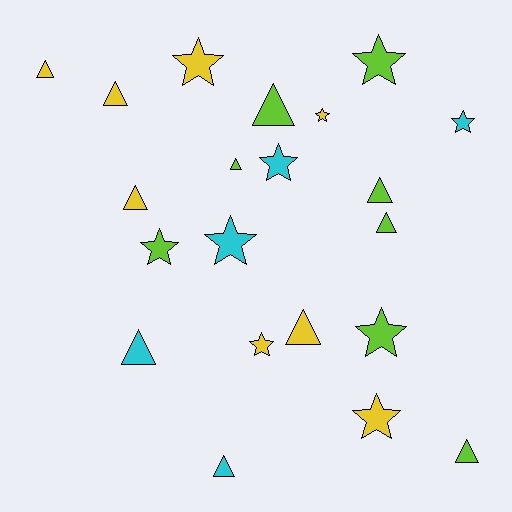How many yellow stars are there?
There are 4 yellow stars.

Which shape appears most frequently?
Triangle, with 11 objects.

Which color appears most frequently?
Lime, with 8 objects.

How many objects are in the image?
There are 21 objects.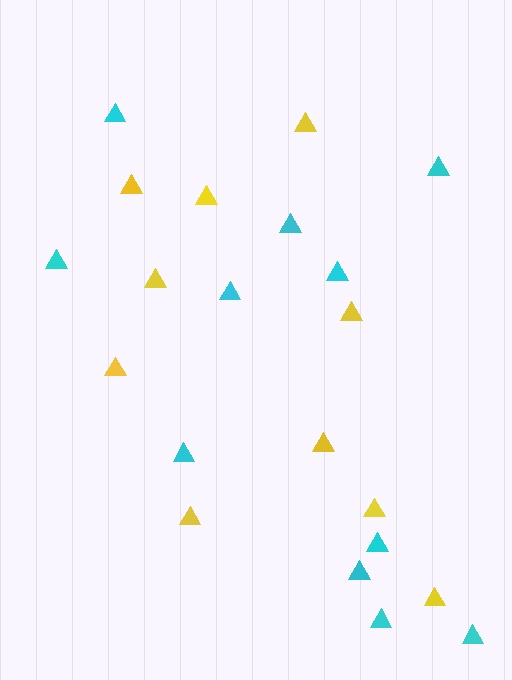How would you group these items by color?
There are 2 groups: one group of yellow triangles (10) and one group of cyan triangles (11).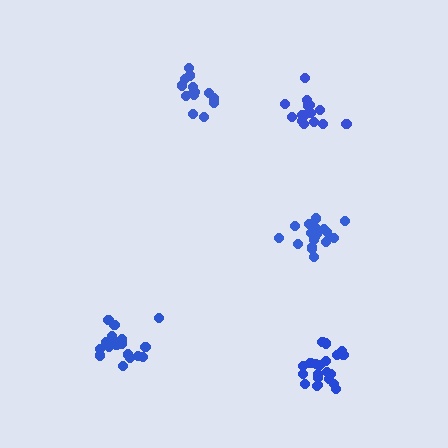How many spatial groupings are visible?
There are 5 spatial groupings.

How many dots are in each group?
Group 1: 21 dots, Group 2: 16 dots, Group 3: 20 dots, Group 4: 21 dots, Group 5: 15 dots (93 total).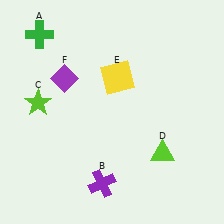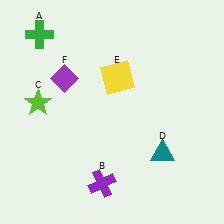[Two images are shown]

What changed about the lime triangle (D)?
In Image 1, D is lime. In Image 2, it changed to teal.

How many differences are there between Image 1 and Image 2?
There is 1 difference between the two images.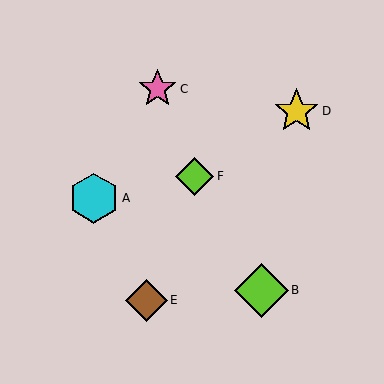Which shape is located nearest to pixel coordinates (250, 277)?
The lime diamond (labeled B) at (262, 290) is nearest to that location.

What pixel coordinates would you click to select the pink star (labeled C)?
Click at (158, 89) to select the pink star C.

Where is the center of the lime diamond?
The center of the lime diamond is at (262, 290).